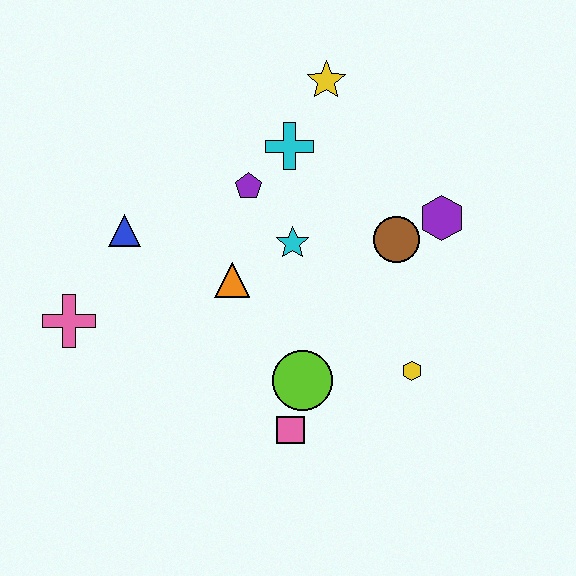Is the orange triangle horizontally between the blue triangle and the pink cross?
No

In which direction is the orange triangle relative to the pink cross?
The orange triangle is to the right of the pink cross.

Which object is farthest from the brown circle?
The pink cross is farthest from the brown circle.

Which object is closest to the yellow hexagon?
The lime circle is closest to the yellow hexagon.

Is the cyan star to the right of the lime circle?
No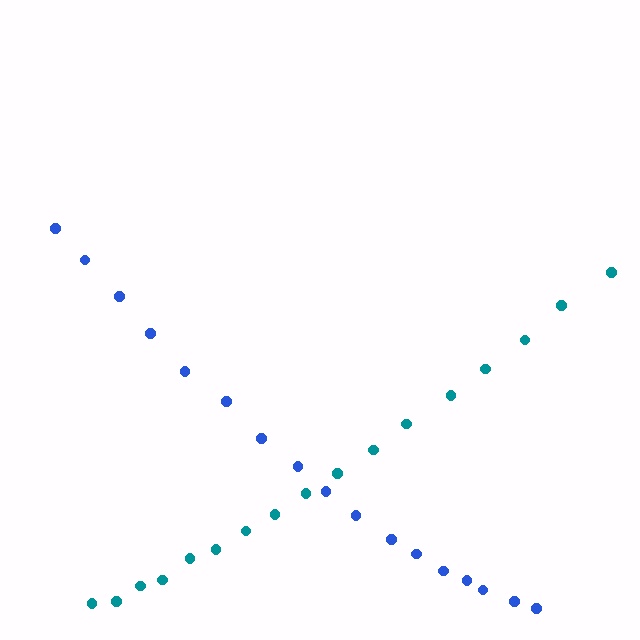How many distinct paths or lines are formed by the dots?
There are 2 distinct paths.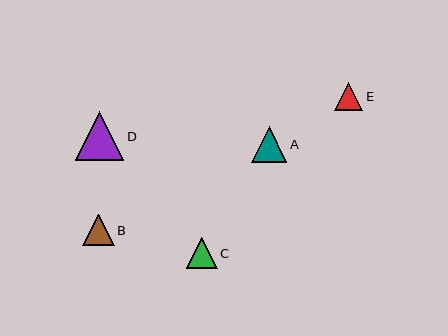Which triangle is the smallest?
Triangle E is the smallest with a size of approximately 29 pixels.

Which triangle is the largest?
Triangle D is the largest with a size of approximately 49 pixels.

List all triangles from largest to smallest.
From largest to smallest: D, A, B, C, E.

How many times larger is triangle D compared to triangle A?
Triangle D is approximately 1.4 times the size of triangle A.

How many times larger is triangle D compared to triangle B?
Triangle D is approximately 1.5 times the size of triangle B.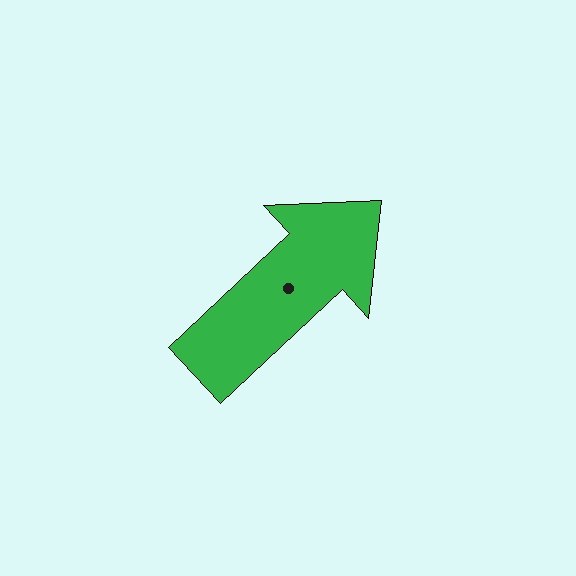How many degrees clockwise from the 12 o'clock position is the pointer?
Approximately 47 degrees.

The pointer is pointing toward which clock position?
Roughly 2 o'clock.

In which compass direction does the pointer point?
Northeast.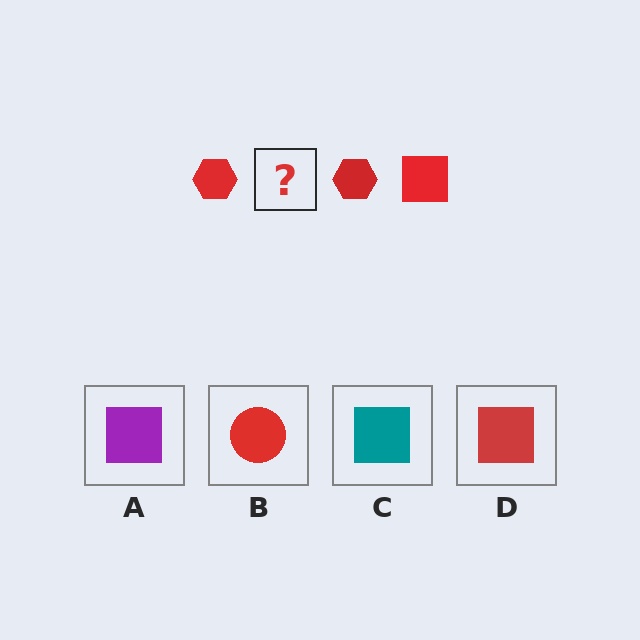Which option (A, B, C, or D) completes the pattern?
D.